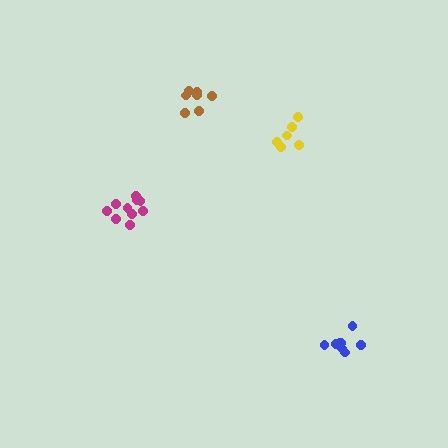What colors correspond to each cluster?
The clusters are colored: yellow, brown, blue, magenta.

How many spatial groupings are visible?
There are 4 spatial groupings.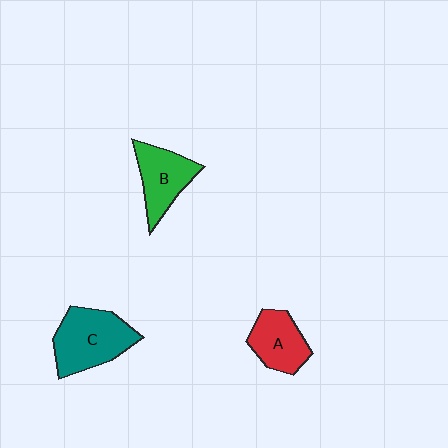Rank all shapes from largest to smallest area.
From largest to smallest: C (teal), B (green), A (red).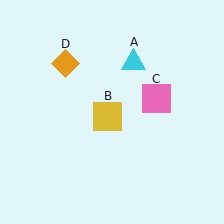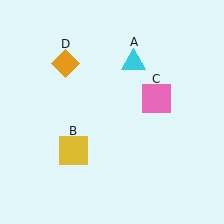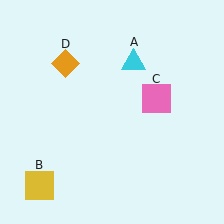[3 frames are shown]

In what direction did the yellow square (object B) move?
The yellow square (object B) moved down and to the left.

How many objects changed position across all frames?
1 object changed position: yellow square (object B).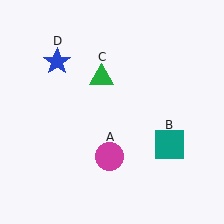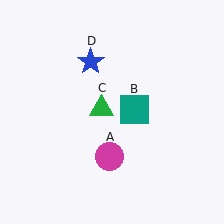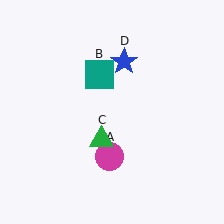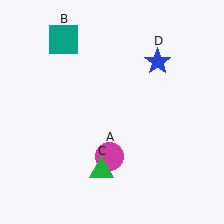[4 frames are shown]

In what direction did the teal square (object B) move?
The teal square (object B) moved up and to the left.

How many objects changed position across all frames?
3 objects changed position: teal square (object B), green triangle (object C), blue star (object D).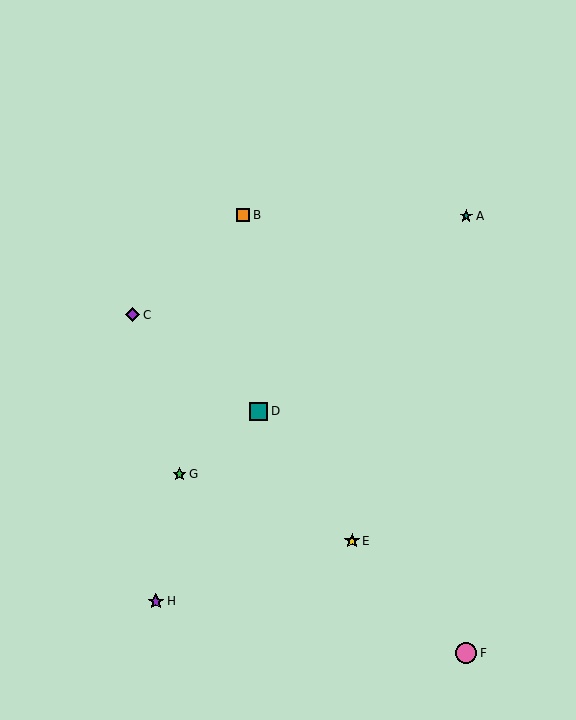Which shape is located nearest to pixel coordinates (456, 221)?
The teal star (labeled A) at (466, 216) is nearest to that location.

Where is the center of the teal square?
The center of the teal square is at (259, 411).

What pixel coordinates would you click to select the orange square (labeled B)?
Click at (243, 215) to select the orange square B.